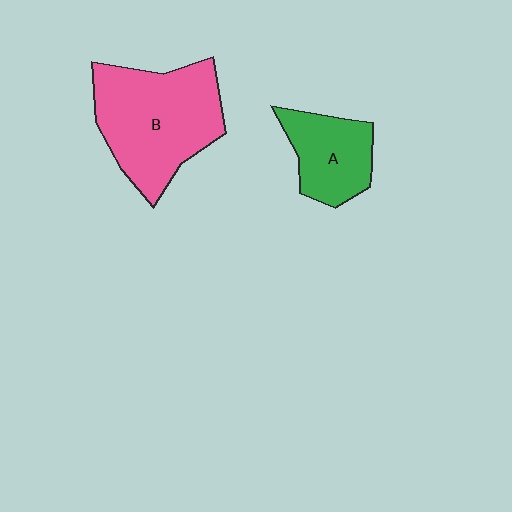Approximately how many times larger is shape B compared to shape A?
Approximately 1.9 times.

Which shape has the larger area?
Shape B (pink).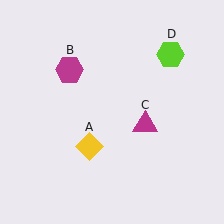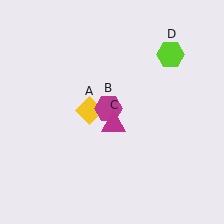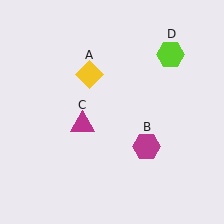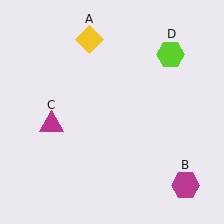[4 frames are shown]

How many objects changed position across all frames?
3 objects changed position: yellow diamond (object A), magenta hexagon (object B), magenta triangle (object C).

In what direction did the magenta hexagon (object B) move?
The magenta hexagon (object B) moved down and to the right.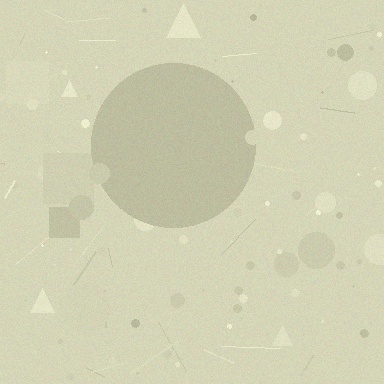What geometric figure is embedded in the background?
A circle is embedded in the background.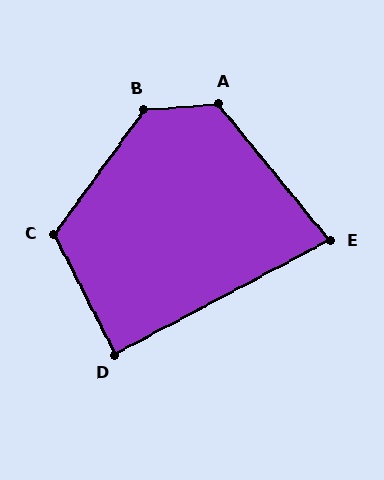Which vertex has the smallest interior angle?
E, at approximately 79 degrees.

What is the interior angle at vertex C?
Approximately 117 degrees (obtuse).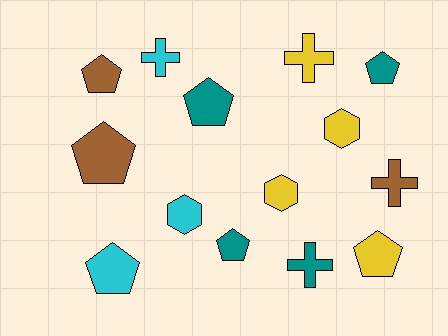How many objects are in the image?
There are 14 objects.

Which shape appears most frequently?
Pentagon, with 7 objects.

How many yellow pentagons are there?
There is 1 yellow pentagon.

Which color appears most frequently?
Yellow, with 4 objects.